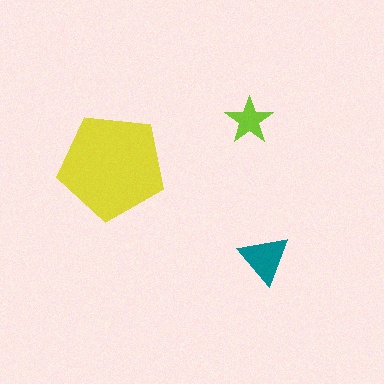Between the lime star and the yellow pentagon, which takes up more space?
The yellow pentagon.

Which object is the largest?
The yellow pentagon.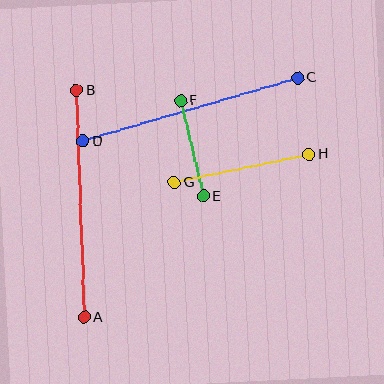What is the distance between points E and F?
The distance is approximately 98 pixels.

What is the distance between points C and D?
The distance is approximately 223 pixels.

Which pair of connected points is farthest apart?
Points A and B are farthest apart.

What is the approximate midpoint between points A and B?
The midpoint is at approximately (80, 204) pixels.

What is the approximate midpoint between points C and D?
The midpoint is at approximately (190, 109) pixels.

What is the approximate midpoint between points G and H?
The midpoint is at approximately (242, 169) pixels.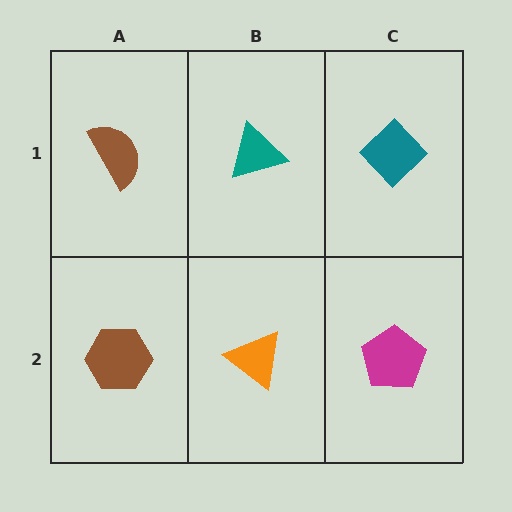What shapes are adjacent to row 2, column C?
A teal diamond (row 1, column C), an orange triangle (row 2, column B).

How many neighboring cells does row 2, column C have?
2.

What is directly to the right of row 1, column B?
A teal diamond.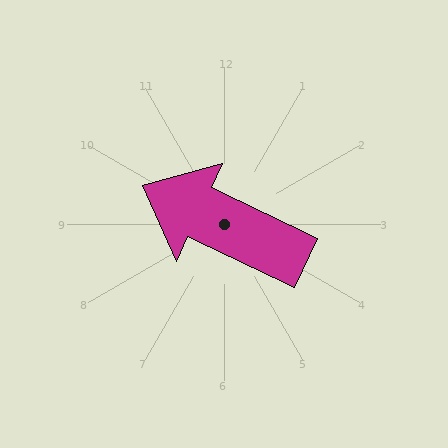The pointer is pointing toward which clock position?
Roughly 10 o'clock.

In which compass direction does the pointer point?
Northwest.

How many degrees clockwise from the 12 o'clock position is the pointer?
Approximately 295 degrees.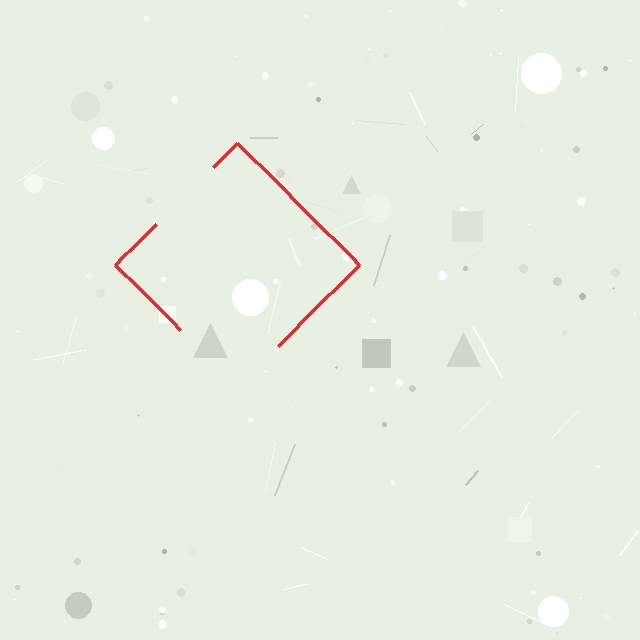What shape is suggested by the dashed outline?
The dashed outline suggests a diamond.